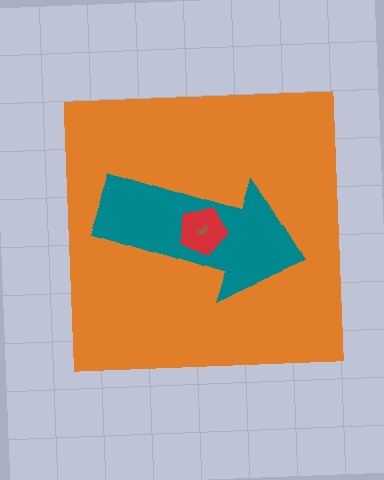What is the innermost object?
The brown semicircle.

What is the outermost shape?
The orange square.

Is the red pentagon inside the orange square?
Yes.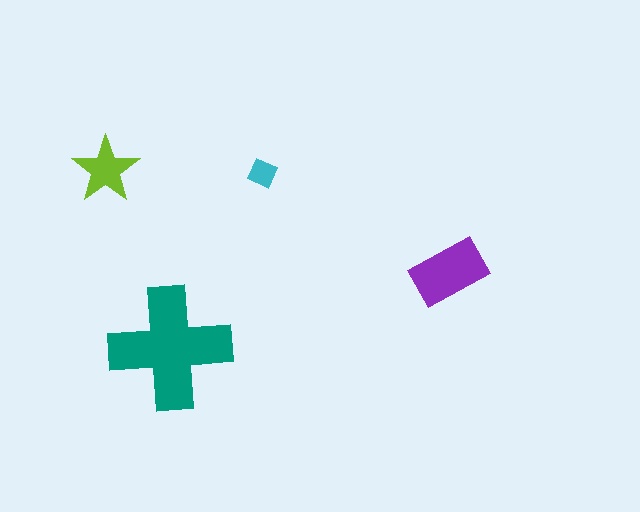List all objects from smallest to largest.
The cyan diamond, the lime star, the purple rectangle, the teal cross.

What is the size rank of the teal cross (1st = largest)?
1st.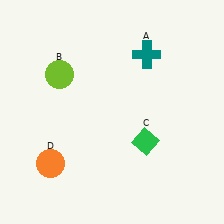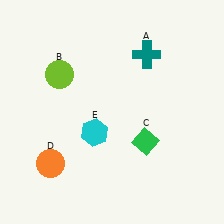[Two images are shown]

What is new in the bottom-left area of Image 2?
A cyan hexagon (E) was added in the bottom-left area of Image 2.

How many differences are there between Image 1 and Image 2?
There is 1 difference between the two images.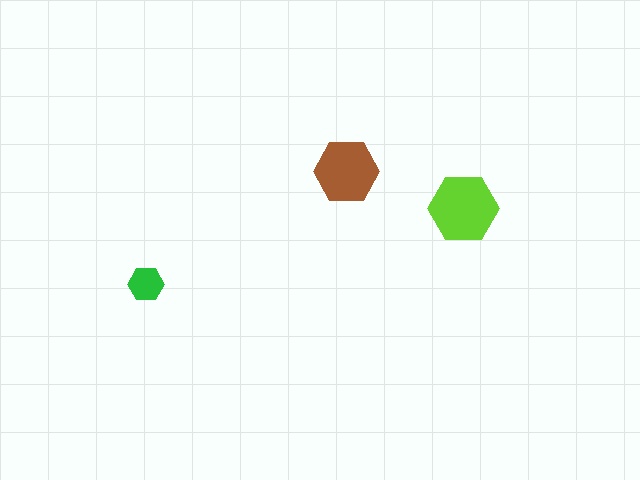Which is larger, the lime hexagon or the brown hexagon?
The lime one.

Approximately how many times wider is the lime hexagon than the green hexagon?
About 2 times wider.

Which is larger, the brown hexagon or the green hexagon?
The brown one.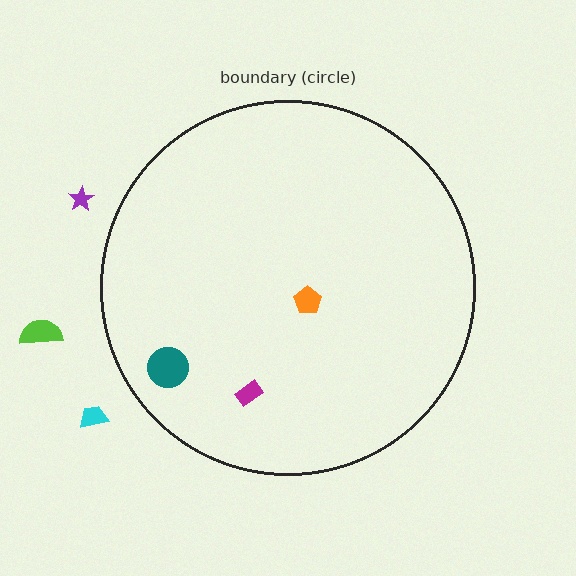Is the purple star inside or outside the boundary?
Outside.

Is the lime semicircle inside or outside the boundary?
Outside.